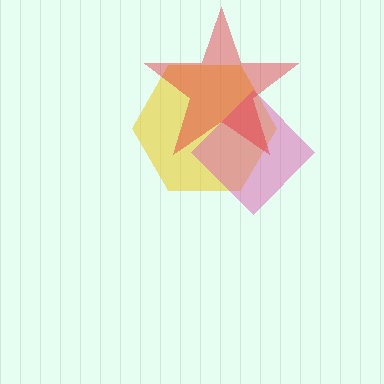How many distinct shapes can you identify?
There are 3 distinct shapes: a yellow hexagon, a pink diamond, a red star.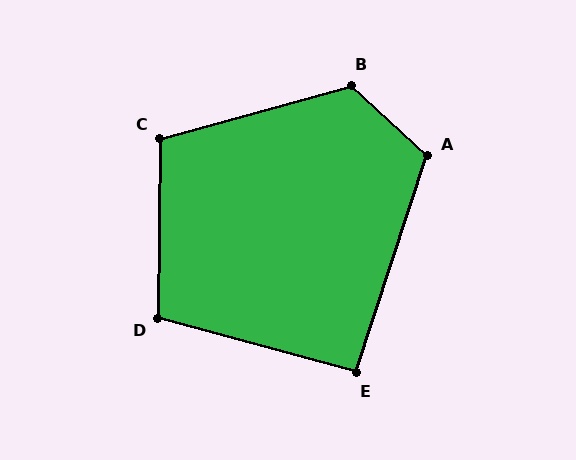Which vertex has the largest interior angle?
B, at approximately 122 degrees.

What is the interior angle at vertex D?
Approximately 104 degrees (obtuse).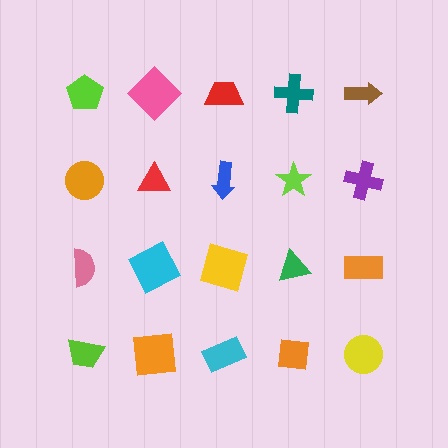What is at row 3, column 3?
A yellow square.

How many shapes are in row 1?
5 shapes.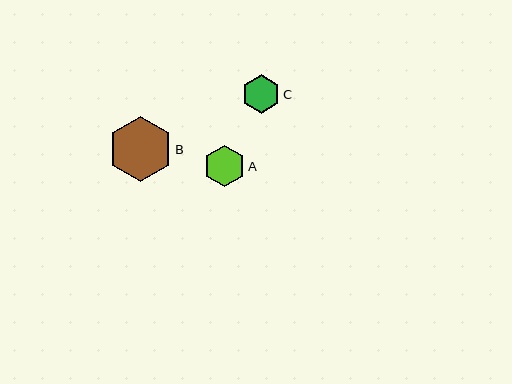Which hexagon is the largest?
Hexagon B is the largest with a size of approximately 65 pixels.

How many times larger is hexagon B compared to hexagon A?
Hexagon B is approximately 1.6 times the size of hexagon A.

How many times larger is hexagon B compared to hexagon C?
Hexagon B is approximately 1.7 times the size of hexagon C.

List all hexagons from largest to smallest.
From largest to smallest: B, A, C.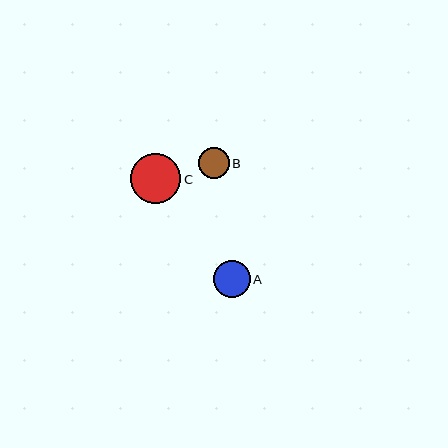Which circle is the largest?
Circle C is the largest with a size of approximately 50 pixels.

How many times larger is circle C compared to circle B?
Circle C is approximately 1.6 times the size of circle B.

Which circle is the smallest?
Circle B is the smallest with a size of approximately 31 pixels.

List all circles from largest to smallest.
From largest to smallest: C, A, B.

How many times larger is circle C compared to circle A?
Circle C is approximately 1.4 times the size of circle A.